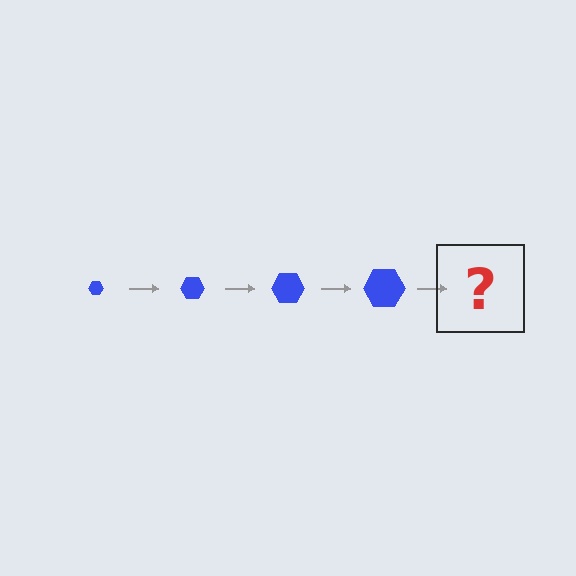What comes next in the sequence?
The next element should be a blue hexagon, larger than the previous one.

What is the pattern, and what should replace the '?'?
The pattern is that the hexagon gets progressively larger each step. The '?' should be a blue hexagon, larger than the previous one.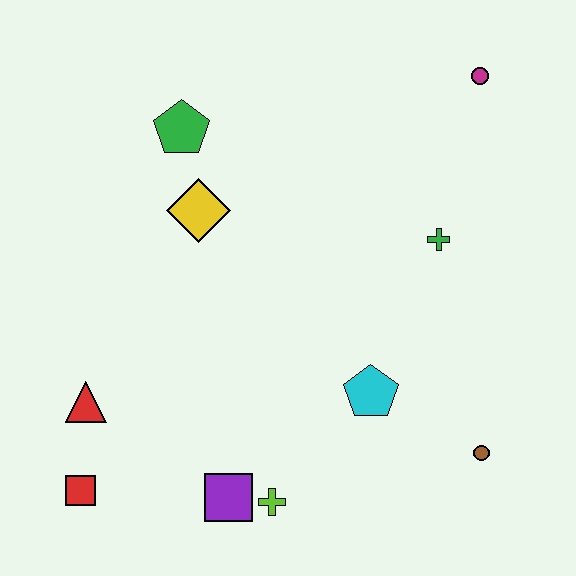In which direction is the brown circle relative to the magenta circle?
The brown circle is below the magenta circle.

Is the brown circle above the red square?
Yes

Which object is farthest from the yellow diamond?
The brown circle is farthest from the yellow diamond.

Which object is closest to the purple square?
The lime cross is closest to the purple square.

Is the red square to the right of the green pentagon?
No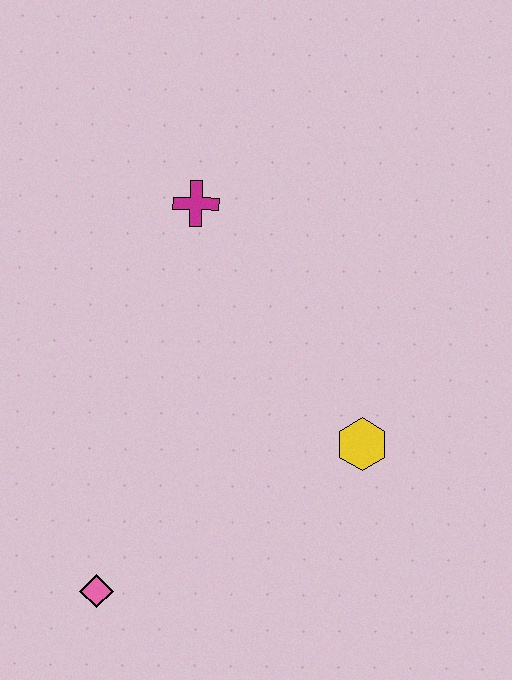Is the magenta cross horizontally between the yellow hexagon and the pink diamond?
Yes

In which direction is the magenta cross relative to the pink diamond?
The magenta cross is above the pink diamond.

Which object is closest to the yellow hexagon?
The magenta cross is closest to the yellow hexagon.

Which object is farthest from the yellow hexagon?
The pink diamond is farthest from the yellow hexagon.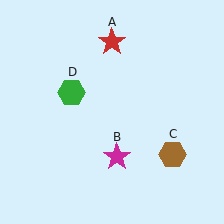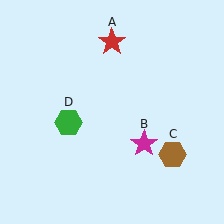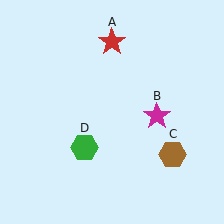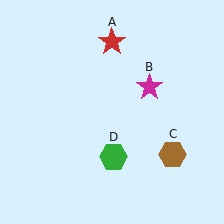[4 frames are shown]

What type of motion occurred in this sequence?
The magenta star (object B), green hexagon (object D) rotated counterclockwise around the center of the scene.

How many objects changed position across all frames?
2 objects changed position: magenta star (object B), green hexagon (object D).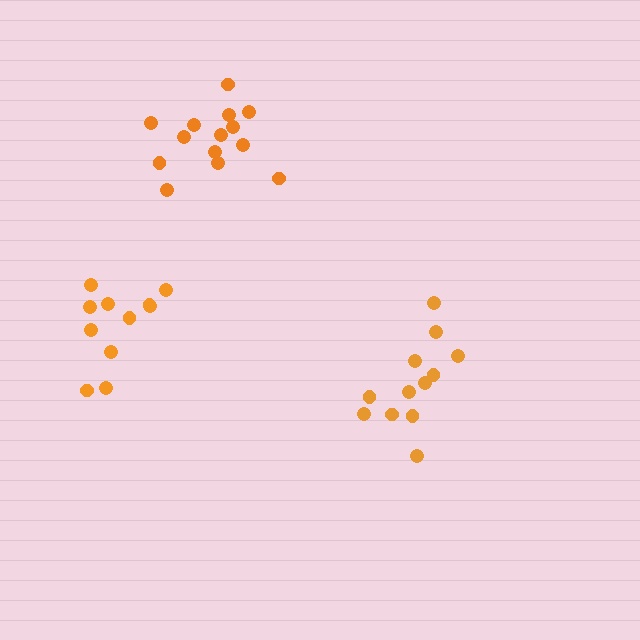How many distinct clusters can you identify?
There are 3 distinct clusters.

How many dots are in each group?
Group 1: 11 dots, Group 2: 12 dots, Group 3: 14 dots (37 total).